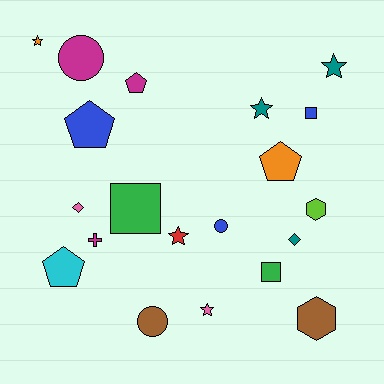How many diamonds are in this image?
There are 2 diamonds.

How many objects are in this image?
There are 20 objects.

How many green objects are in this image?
There are 2 green objects.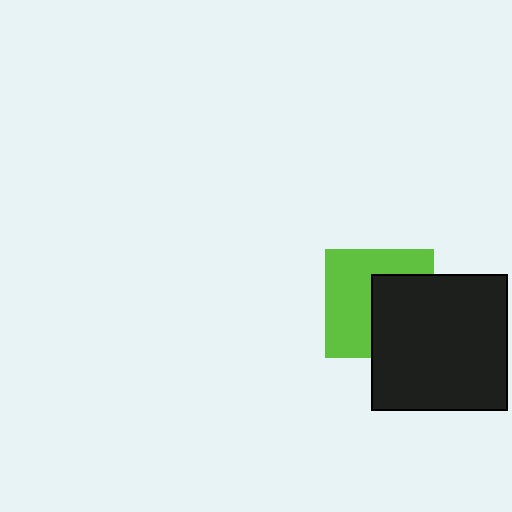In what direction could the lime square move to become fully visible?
The lime square could move left. That would shift it out from behind the black square entirely.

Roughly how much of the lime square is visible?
About half of it is visible (roughly 55%).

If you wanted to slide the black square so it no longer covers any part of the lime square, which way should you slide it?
Slide it right — that is the most direct way to separate the two shapes.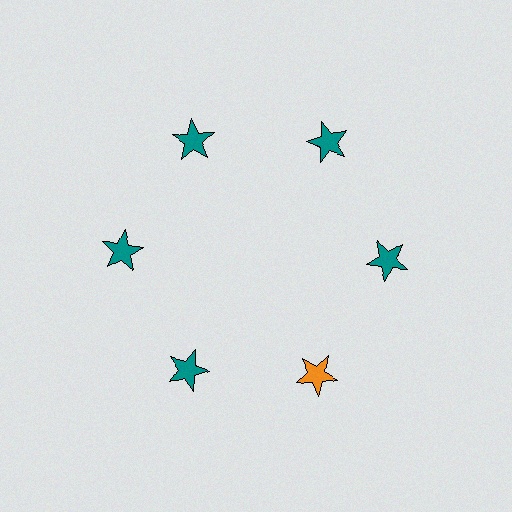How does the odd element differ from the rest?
It has a different color: orange instead of teal.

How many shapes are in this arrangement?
There are 6 shapes arranged in a ring pattern.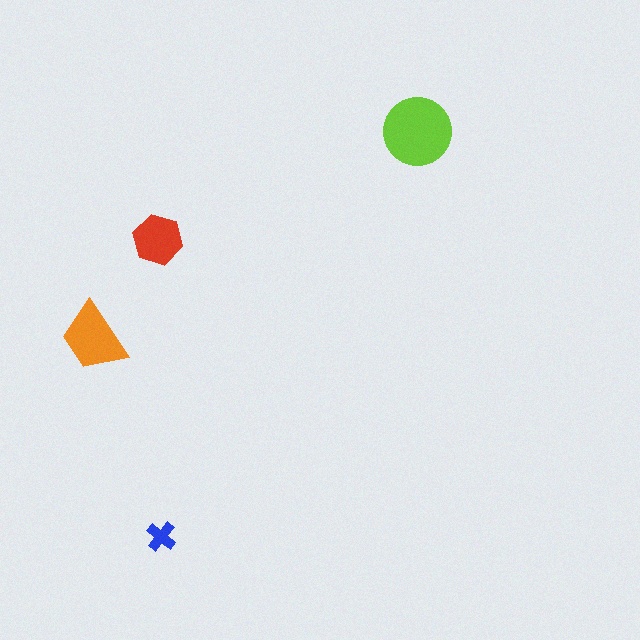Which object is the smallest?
The blue cross.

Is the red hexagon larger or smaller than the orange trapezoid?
Smaller.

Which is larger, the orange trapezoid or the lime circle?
The lime circle.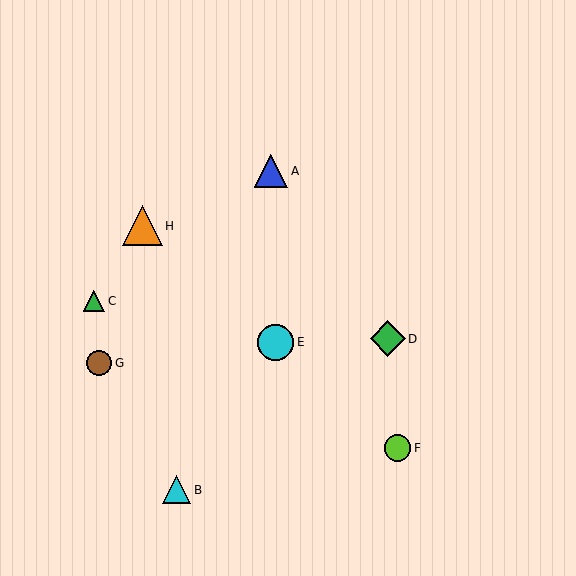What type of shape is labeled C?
Shape C is a green triangle.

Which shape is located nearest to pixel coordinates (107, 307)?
The green triangle (labeled C) at (94, 301) is nearest to that location.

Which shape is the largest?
The orange triangle (labeled H) is the largest.